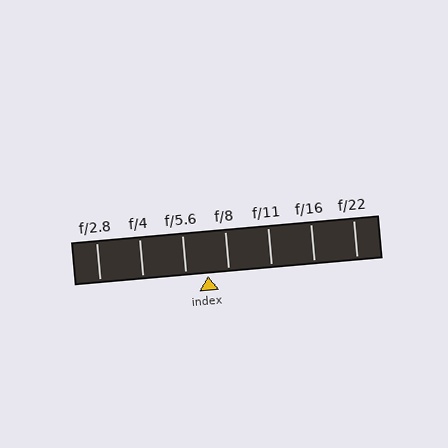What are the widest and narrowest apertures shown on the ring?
The widest aperture shown is f/2.8 and the narrowest is f/22.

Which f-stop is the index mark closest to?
The index mark is closest to f/8.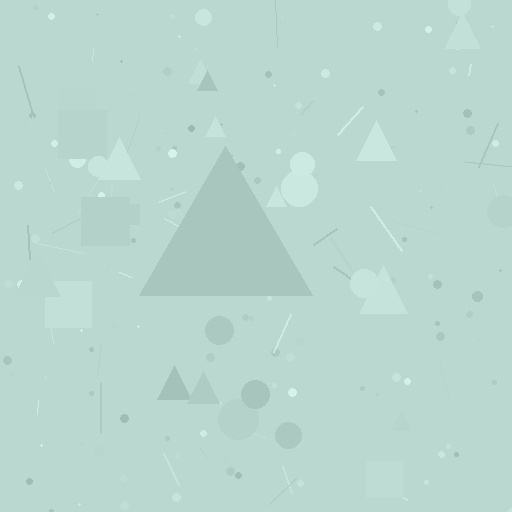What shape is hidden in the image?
A triangle is hidden in the image.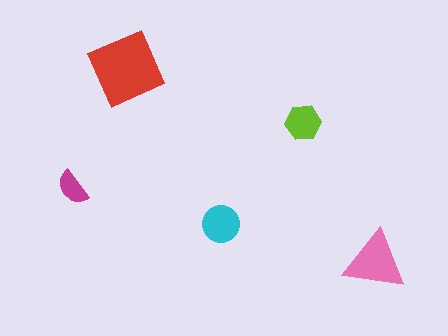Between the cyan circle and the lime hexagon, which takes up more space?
The cyan circle.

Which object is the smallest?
The magenta semicircle.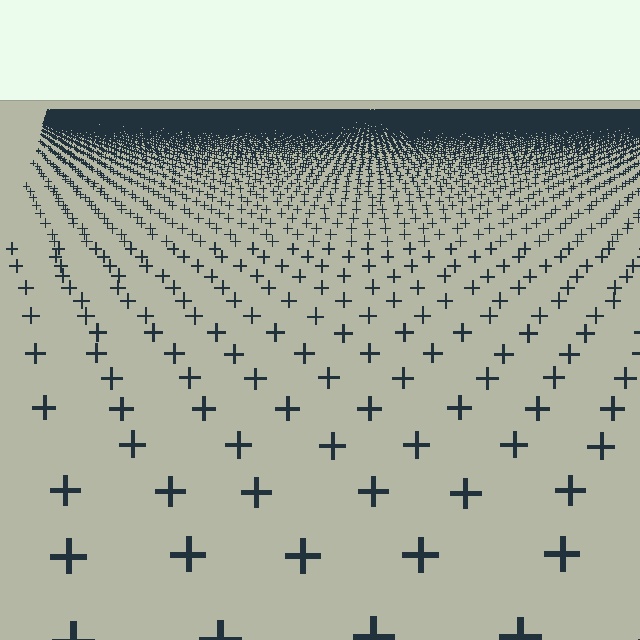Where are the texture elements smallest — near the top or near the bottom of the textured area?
Near the top.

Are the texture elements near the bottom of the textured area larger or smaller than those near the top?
Larger. Near the bottom, elements are closer to the viewer and appear at a bigger on-screen size.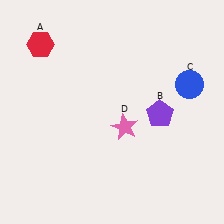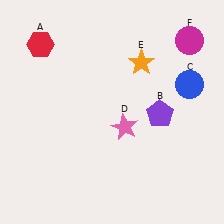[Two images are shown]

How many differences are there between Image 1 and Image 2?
There are 2 differences between the two images.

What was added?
An orange star (E), a magenta circle (F) were added in Image 2.